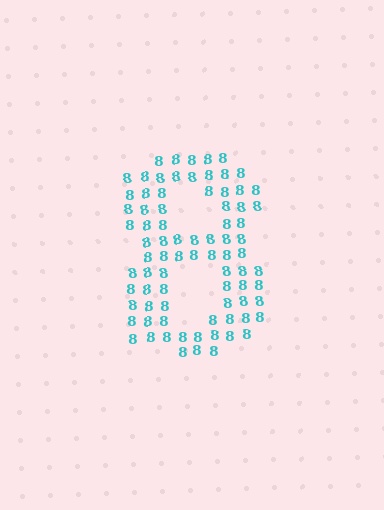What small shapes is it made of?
It is made of small digit 8's.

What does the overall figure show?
The overall figure shows the digit 8.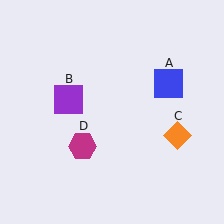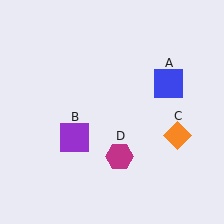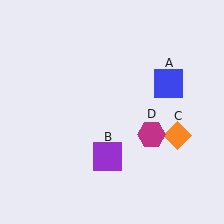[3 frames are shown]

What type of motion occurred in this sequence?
The purple square (object B), magenta hexagon (object D) rotated counterclockwise around the center of the scene.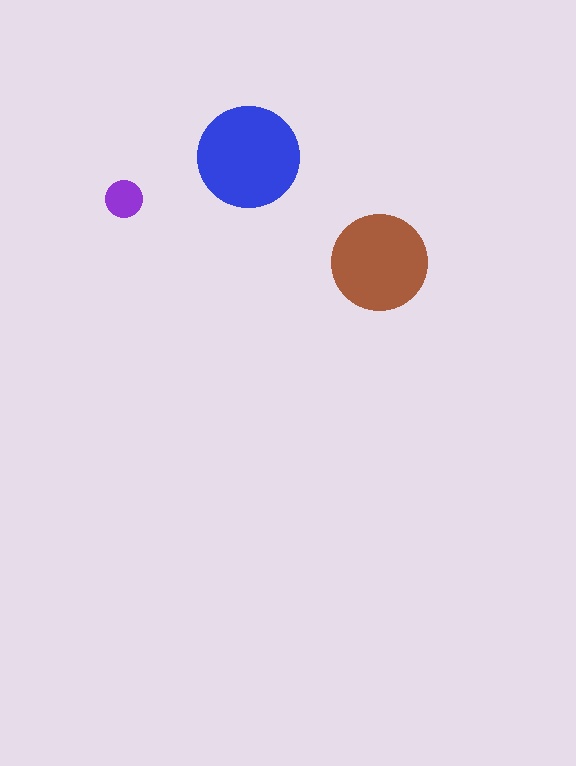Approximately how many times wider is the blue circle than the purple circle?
About 2.5 times wider.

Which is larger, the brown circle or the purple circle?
The brown one.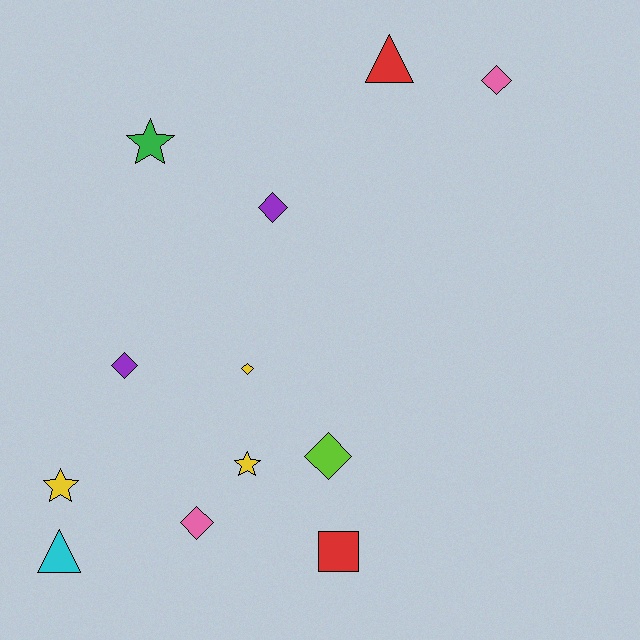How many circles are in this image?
There are no circles.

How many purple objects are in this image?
There are 2 purple objects.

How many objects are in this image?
There are 12 objects.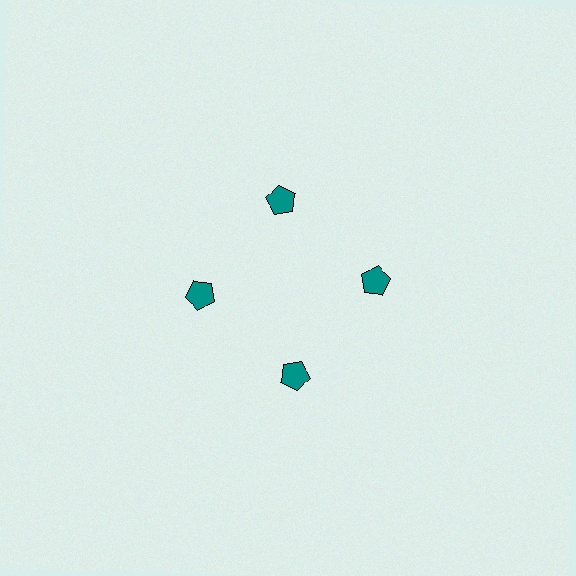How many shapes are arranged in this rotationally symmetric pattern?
There are 4 shapes, arranged in 4 groups of 1.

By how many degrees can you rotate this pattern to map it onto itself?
The pattern maps onto itself every 90 degrees of rotation.